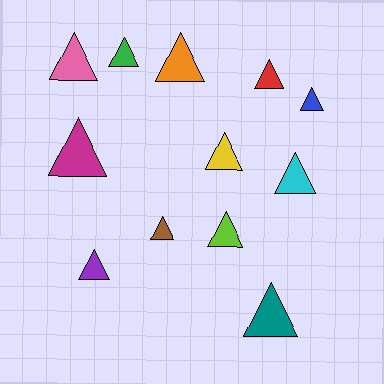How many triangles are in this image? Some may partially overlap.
There are 12 triangles.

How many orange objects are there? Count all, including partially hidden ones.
There is 1 orange object.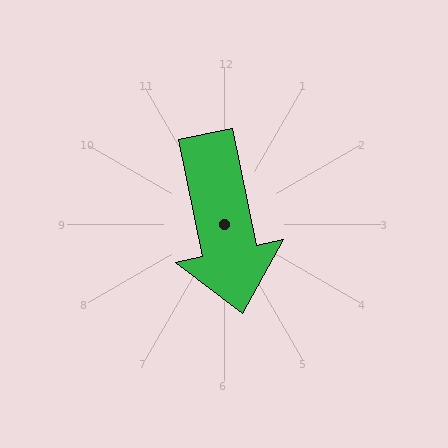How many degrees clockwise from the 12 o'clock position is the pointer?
Approximately 168 degrees.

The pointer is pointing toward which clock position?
Roughly 6 o'clock.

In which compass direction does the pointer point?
South.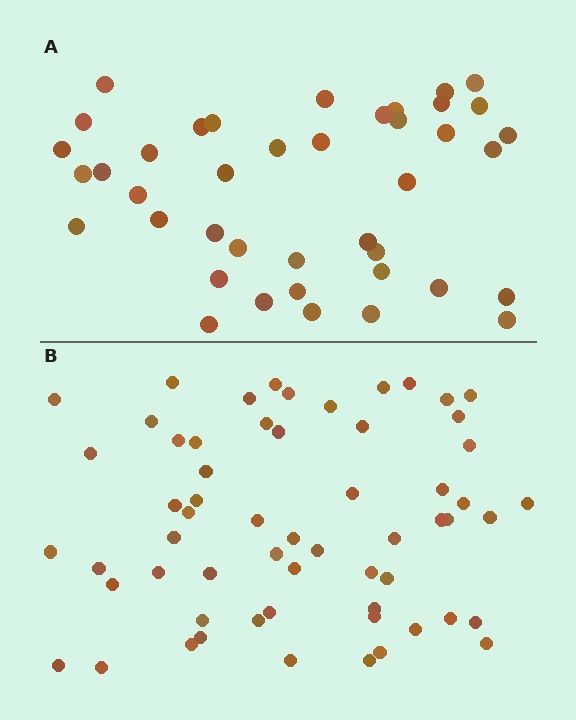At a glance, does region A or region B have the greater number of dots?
Region B (the bottom region) has more dots.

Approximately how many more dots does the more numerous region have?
Region B has approximately 20 more dots than region A.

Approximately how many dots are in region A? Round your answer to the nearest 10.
About 40 dots. (The exact count is 41, which rounds to 40.)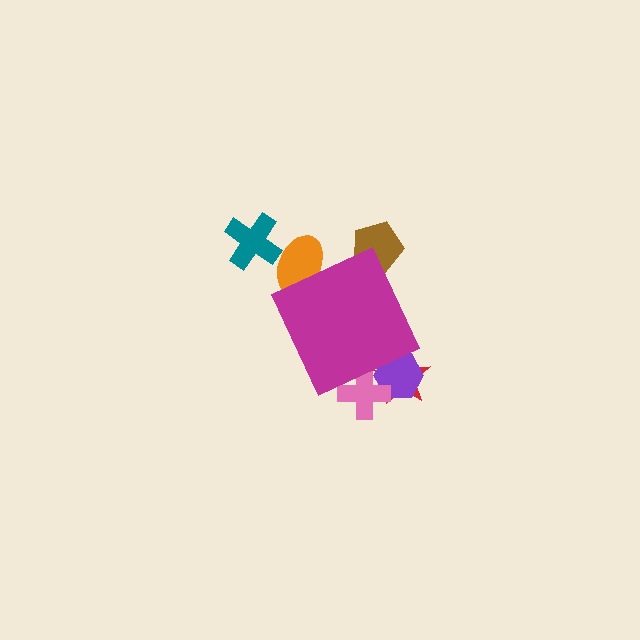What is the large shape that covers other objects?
A magenta diamond.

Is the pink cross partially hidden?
Yes, the pink cross is partially hidden behind the magenta diamond.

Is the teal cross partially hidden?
No, the teal cross is fully visible.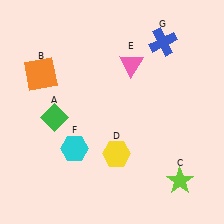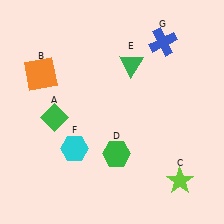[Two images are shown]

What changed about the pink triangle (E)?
In Image 1, E is pink. In Image 2, it changed to green.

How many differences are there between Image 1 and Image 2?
There are 2 differences between the two images.